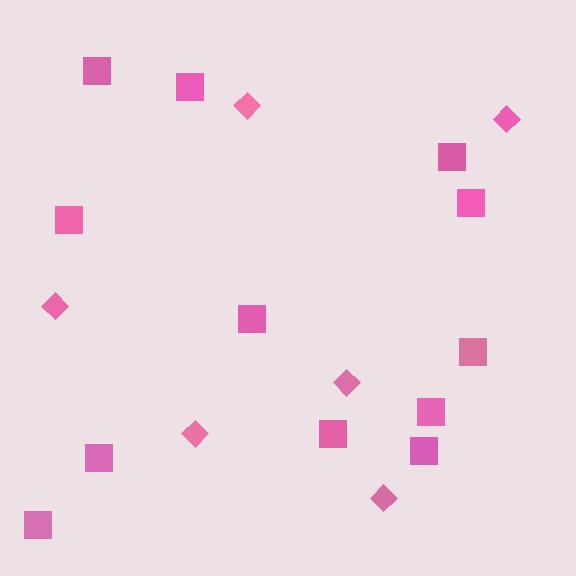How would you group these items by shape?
There are 2 groups: one group of squares (12) and one group of diamonds (6).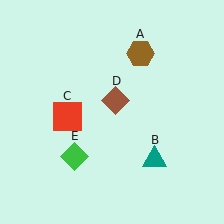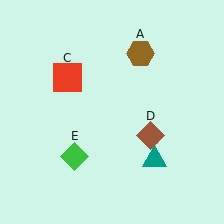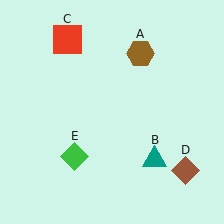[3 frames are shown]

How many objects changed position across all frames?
2 objects changed position: red square (object C), brown diamond (object D).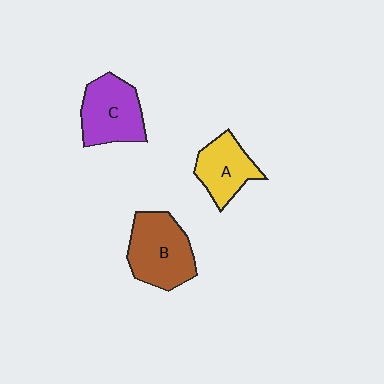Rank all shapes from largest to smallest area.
From largest to smallest: B (brown), C (purple), A (yellow).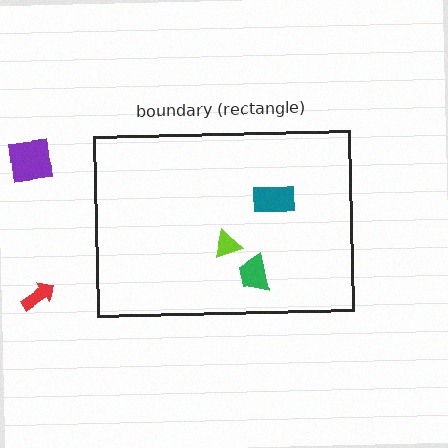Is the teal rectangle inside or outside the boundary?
Inside.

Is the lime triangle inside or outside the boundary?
Inside.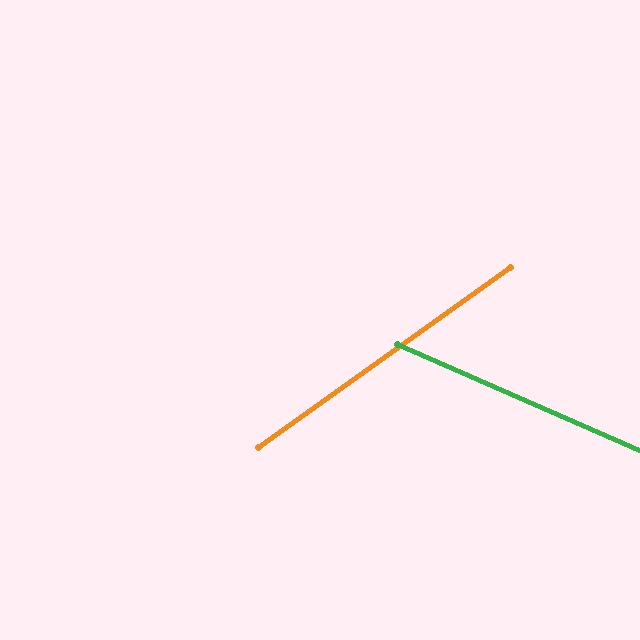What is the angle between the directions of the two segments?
Approximately 59 degrees.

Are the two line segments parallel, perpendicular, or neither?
Neither parallel nor perpendicular — they differ by about 59°.